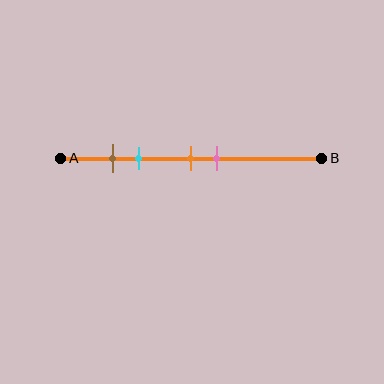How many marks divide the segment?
There are 4 marks dividing the segment.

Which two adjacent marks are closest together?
The brown and cyan marks are the closest adjacent pair.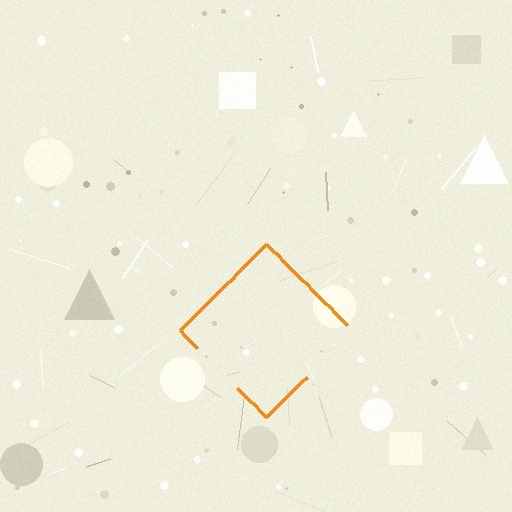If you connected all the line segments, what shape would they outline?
They would outline a diamond.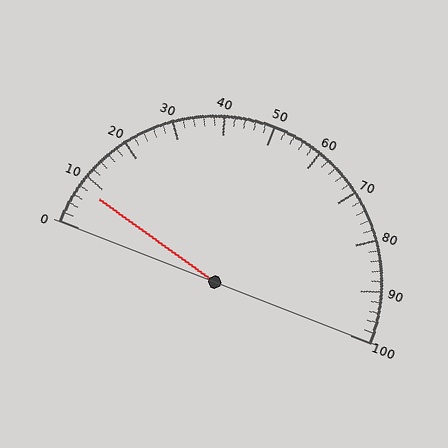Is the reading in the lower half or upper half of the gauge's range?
The reading is in the lower half of the range (0 to 100).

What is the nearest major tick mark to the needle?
The nearest major tick mark is 10.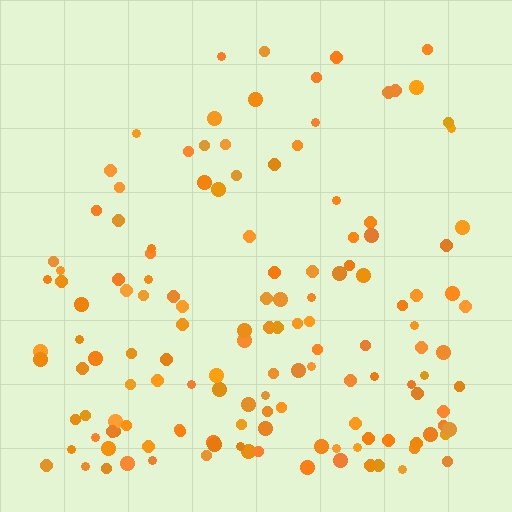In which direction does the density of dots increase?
From top to bottom, with the bottom side densest.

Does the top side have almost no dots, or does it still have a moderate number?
Still a moderate number, just noticeably fewer than the bottom.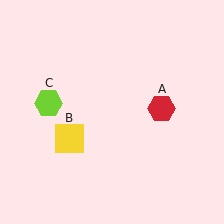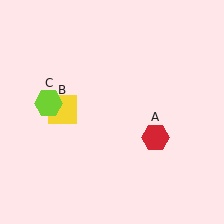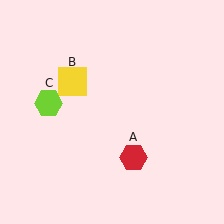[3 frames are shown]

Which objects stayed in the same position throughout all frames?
Lime hexagon (object C) remained stationary.